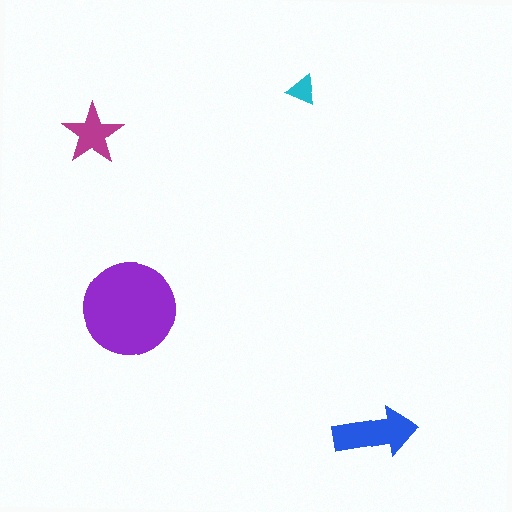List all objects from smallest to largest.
The cyan triangle, the magenta star, the blue arrow, the purple circle.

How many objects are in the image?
There are 4 objects in the image.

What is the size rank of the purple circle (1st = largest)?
1st.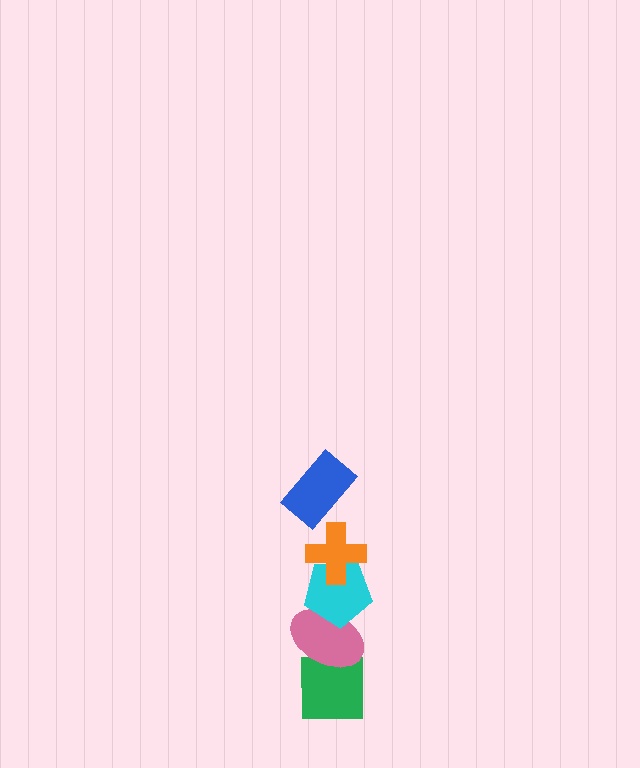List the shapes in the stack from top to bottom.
From top to bottom: the blue rectangle, the orange cross, the cyan pentagon, the pink ellipse, the green square.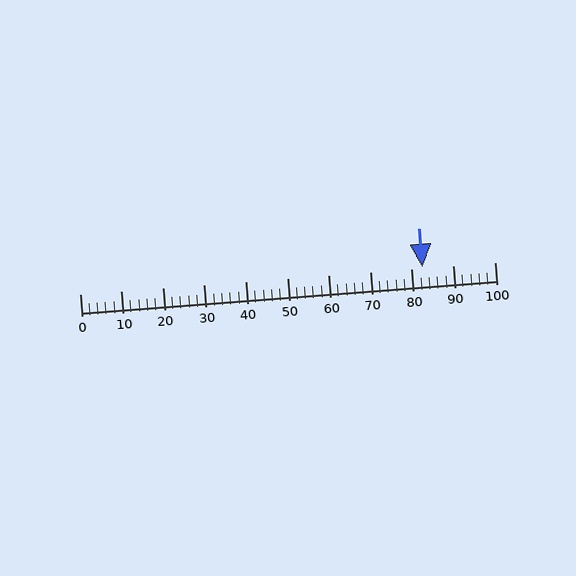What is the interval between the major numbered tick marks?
The major tick marks are spaced 10 units apart.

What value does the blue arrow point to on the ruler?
The blue arrow points to approximately 82.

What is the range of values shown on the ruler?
The ruler shows values from 0 to 100.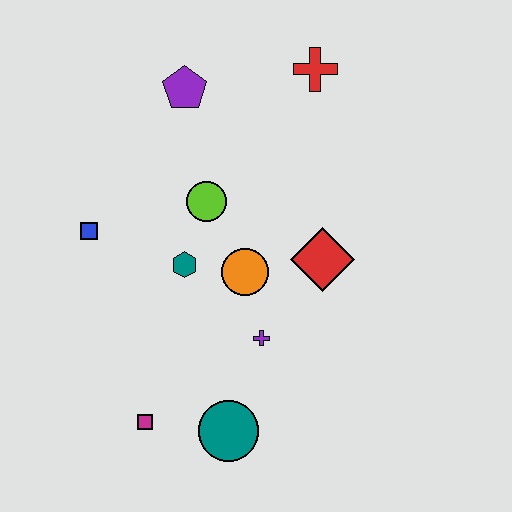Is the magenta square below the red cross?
Yes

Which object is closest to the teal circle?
The magenta square is closest to the teal circle.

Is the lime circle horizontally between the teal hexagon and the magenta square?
No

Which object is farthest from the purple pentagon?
The teal circle is farthest from the purple pentagon.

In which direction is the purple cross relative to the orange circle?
The purple cross is below the orange circle.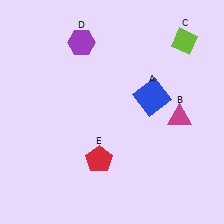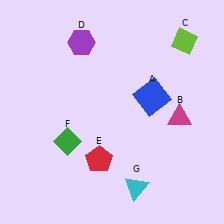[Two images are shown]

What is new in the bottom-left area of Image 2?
A green diamond (F) was added in the bottom-left area of Image 2.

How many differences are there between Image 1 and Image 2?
There are 2 differences between the two images.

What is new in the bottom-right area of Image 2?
A cyan triangle (G) was added in the bottom-right area of Image 2.